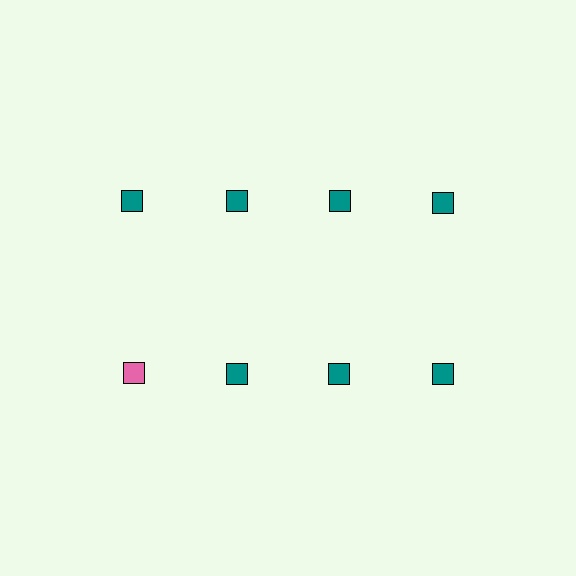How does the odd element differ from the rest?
It has a different color: pink instead of teal.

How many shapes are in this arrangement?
There are 8 shapes arranged in a grid pattern.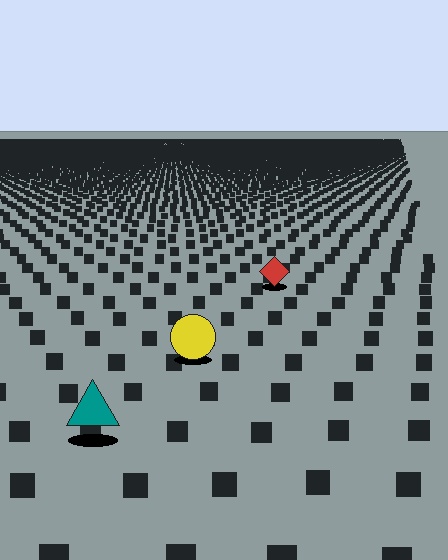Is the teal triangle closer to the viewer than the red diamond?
Yes. The teal triangle is closer — you can tell from the texture gradient: the ground texture is coarser near it.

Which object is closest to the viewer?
The teal triangle is closest. The texture marks near it are larger and more spread out.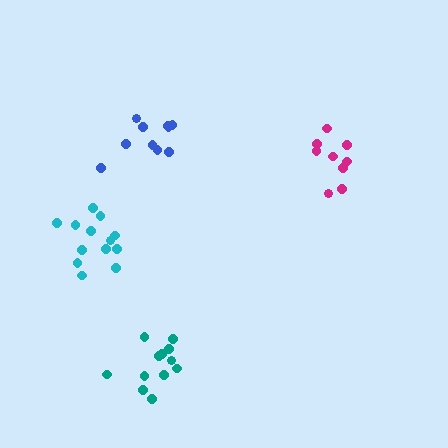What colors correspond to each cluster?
The clusters are colored: teal, blue, cyan, magenta.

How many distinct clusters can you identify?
There are 4 distinct clusters.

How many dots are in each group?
Group 1: 12 dots, Group 2: 10 dots, Group 3: 14 dots, Group 4: 9 dots (45 total).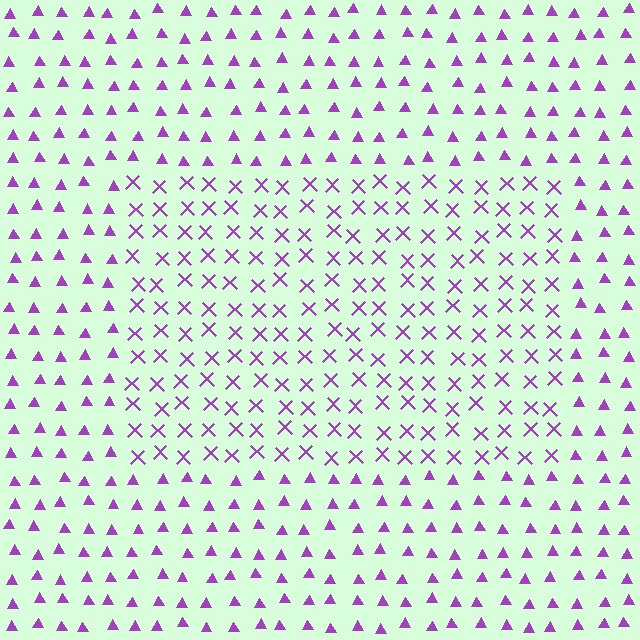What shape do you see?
I see a rectangle.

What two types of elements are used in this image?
The image uses X marks inside the rectangle region and triangles outside it.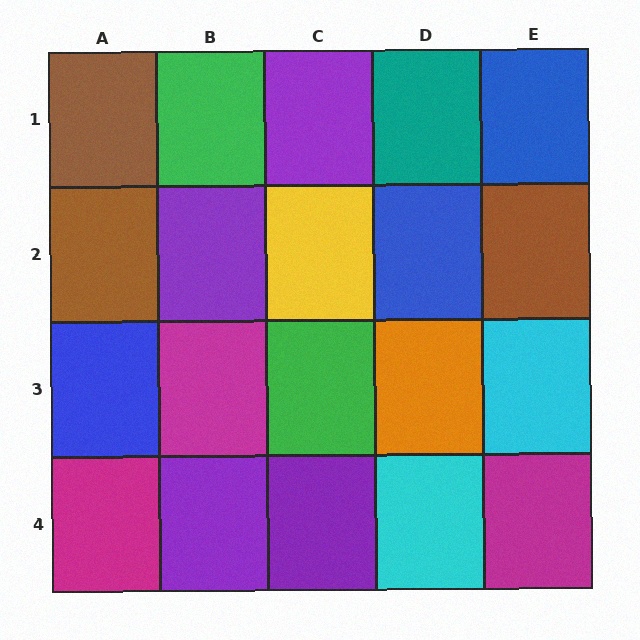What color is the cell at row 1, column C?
Purple.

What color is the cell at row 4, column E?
Magenta.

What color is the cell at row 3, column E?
Cyan.